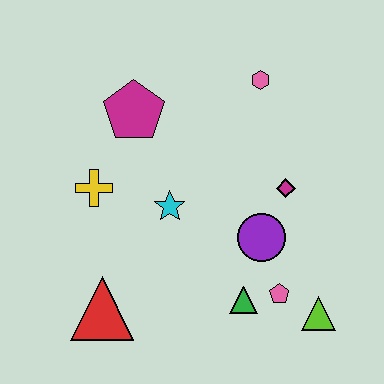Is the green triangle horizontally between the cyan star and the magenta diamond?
Yes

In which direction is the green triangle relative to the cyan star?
The green triangle is below the cyan star.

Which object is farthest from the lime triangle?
The magenta pentagon is farthest from the lime triangle.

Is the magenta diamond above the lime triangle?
Yes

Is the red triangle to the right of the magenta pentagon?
No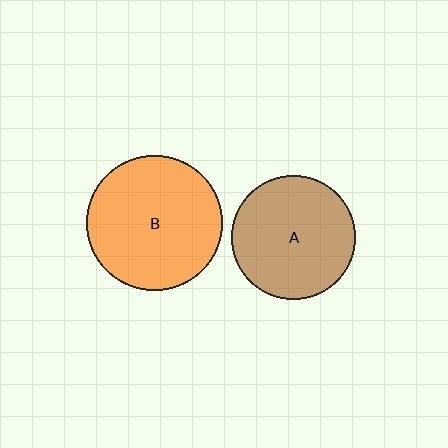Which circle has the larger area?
Circle B (orange).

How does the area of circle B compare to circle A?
Approximately 1.2 times.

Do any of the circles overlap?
No, none of the circles overlap.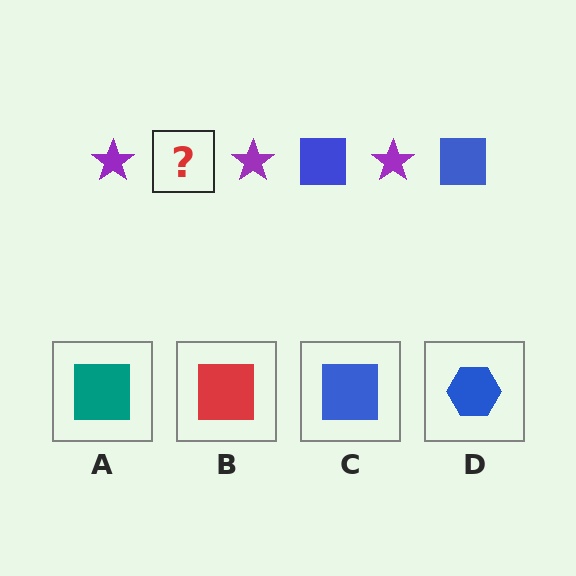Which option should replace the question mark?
Option C.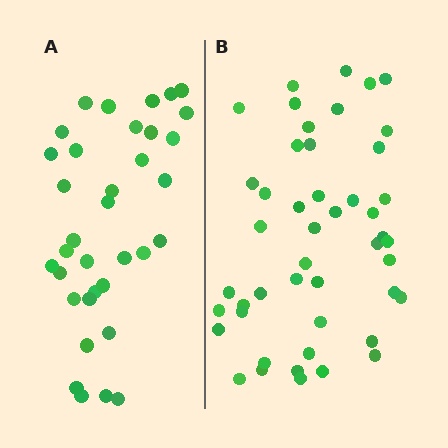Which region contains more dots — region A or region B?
Region B (the right region) has more dots.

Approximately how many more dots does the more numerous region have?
Region B has roughly 12 or so more dots than region A.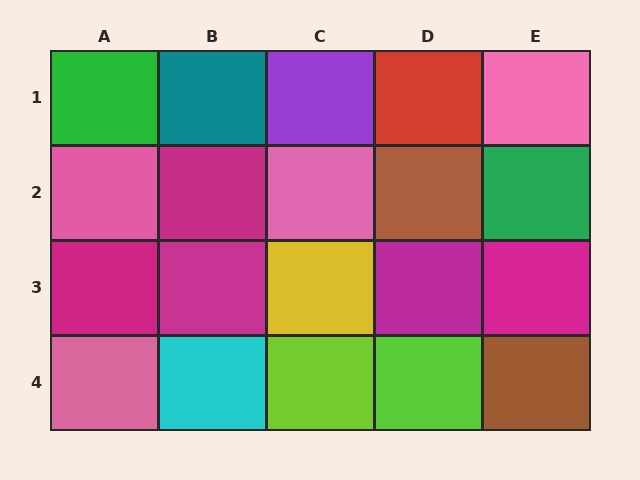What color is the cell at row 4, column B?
Cyan.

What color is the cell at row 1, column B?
Teal.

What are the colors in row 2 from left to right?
Pink, magenta, pink, brown, green.